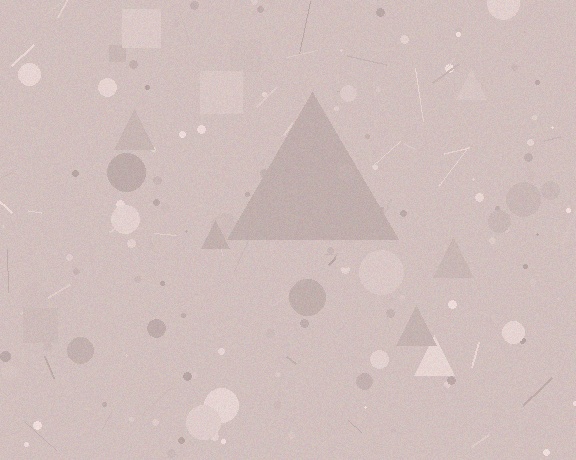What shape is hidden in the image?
A triangle is hidden in the image.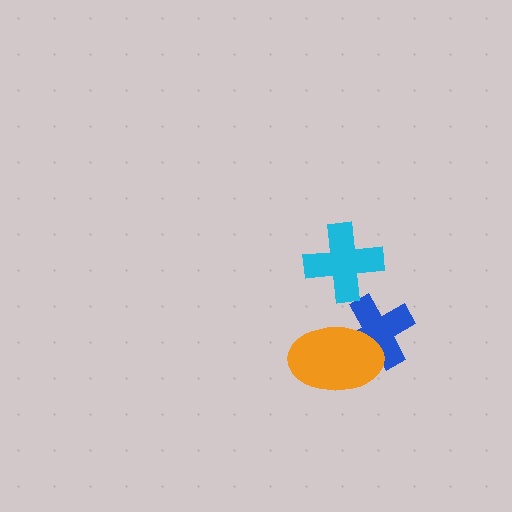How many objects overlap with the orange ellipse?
1 object overlaps with the orange ellipse.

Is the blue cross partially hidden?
Yes, it is partially covered by another shape.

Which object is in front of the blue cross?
The orange ellipse is in front of the blue cross.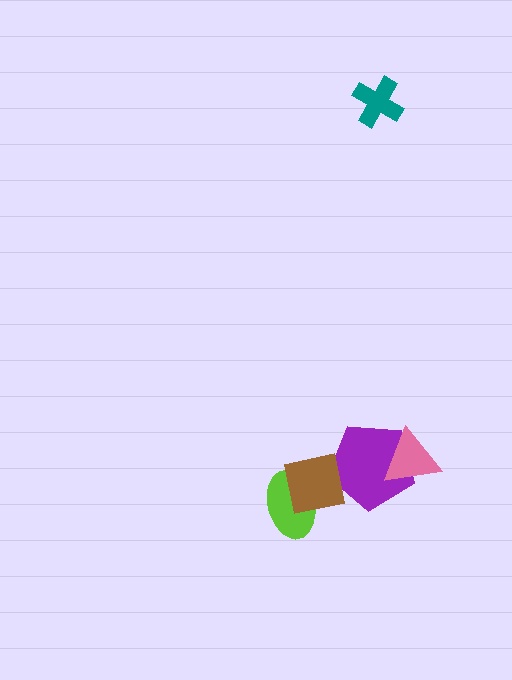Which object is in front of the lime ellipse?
The brown square is in front of the lime ellipse.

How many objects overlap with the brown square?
2 objects overlap with the brown square.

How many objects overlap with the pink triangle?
1 object overlaps with the pink triangle.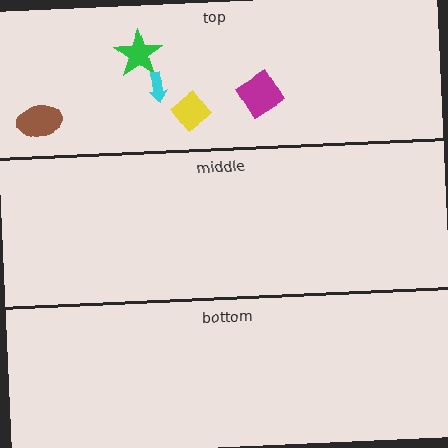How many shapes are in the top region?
5.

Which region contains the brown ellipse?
The top region.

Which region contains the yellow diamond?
The top region.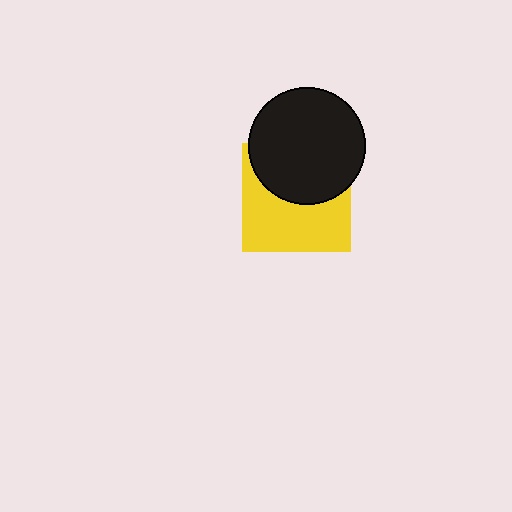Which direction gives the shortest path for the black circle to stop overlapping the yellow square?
Moving up gives the shortest separation.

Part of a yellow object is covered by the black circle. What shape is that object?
It is a square.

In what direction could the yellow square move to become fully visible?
The yellow square could move down. That would shift it out from behind the black circle entirely.